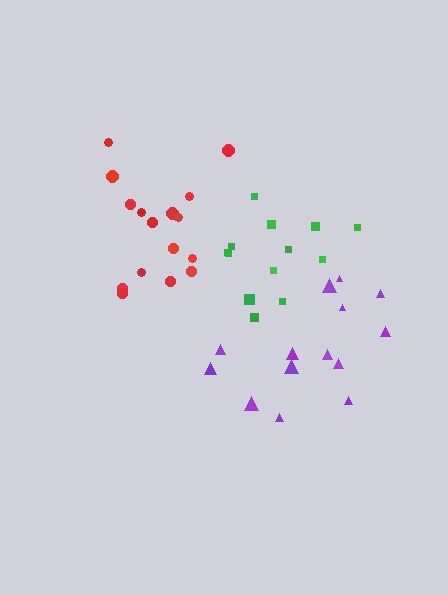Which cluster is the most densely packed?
Green.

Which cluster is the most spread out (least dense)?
Purple.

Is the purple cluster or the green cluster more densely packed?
Green.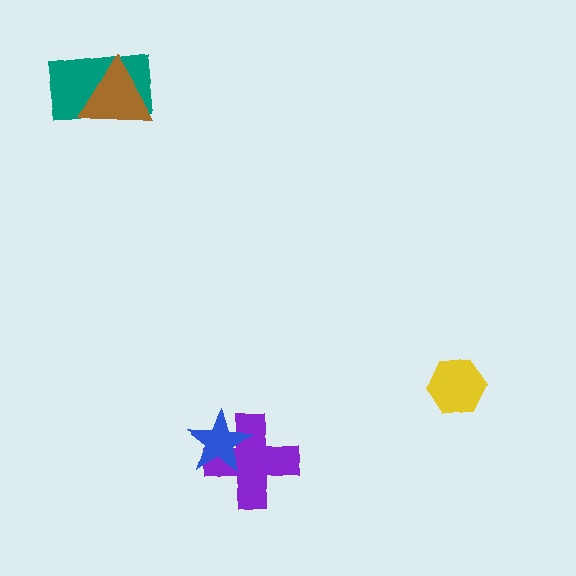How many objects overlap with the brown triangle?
1 object overlaps with the brown triangle.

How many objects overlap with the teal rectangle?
1 object overlaps with the teal rectangle.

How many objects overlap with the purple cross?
1 object overlaps with the purple cross.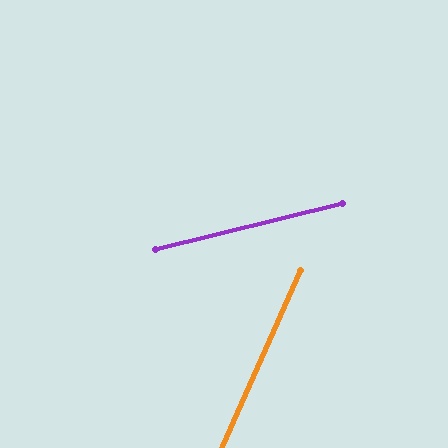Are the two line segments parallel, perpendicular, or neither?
Neither parallel nor perpendicular — they differ by about 52°.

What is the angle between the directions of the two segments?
Approximately 52 degrees.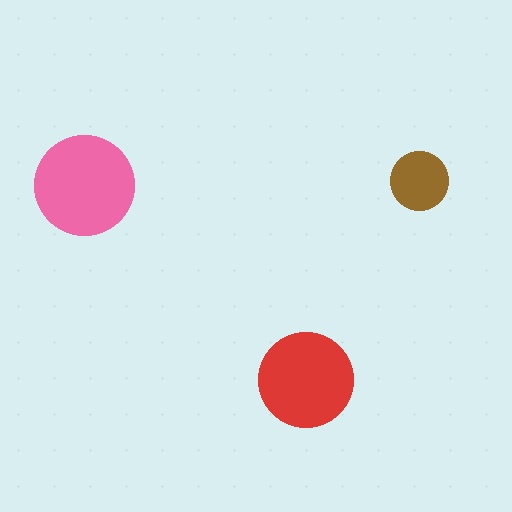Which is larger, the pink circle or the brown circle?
The pink one.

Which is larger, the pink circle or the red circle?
The pink one.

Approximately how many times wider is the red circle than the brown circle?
About 1.5 times wider.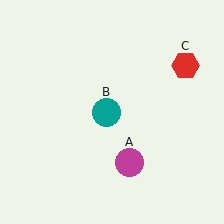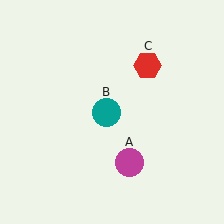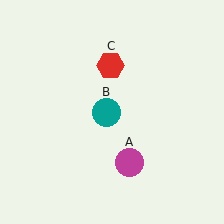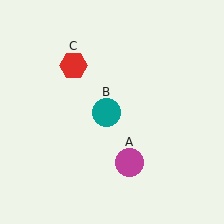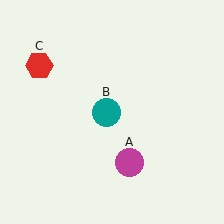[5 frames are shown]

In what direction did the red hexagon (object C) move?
The red hexagon (object C) moved left.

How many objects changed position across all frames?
1 object changed position: red hexagon (object C).